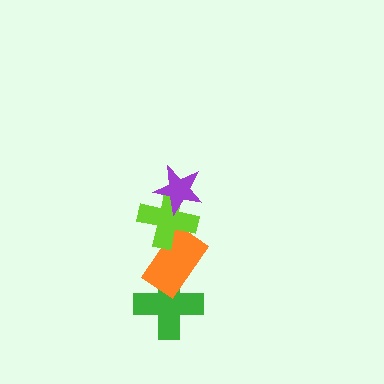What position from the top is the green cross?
The green cross is 4th from the top.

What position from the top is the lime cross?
The lime cross is 2nd from the top.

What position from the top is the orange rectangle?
The orange rectangle is 3rd from the top.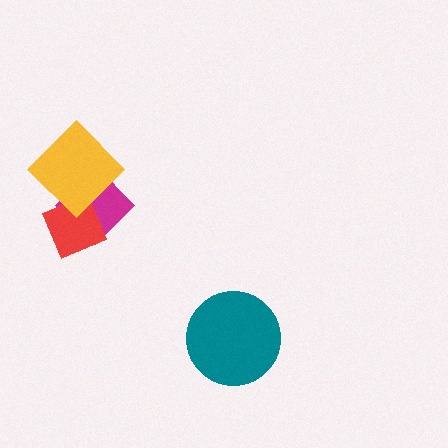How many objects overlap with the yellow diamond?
2 objects overlap with the yellow diamond.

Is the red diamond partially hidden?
Yes, it is partially covered by another shape.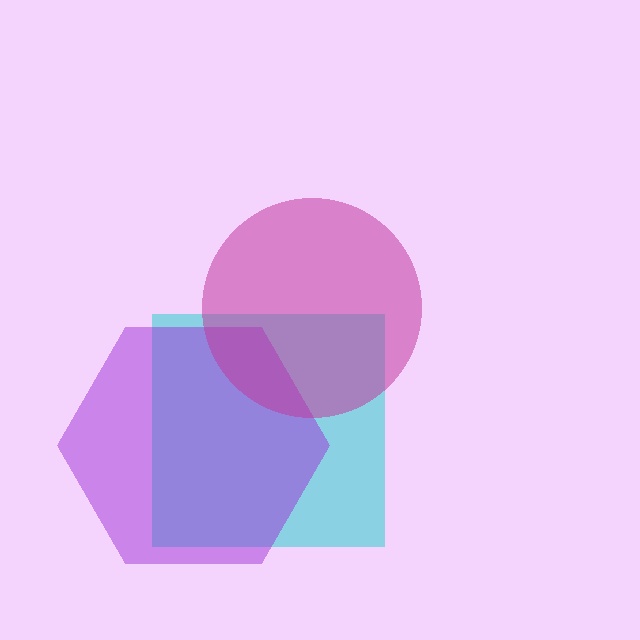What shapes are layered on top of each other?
The layered shapes are: a cyan square, a purple hexagon, a magenta circle.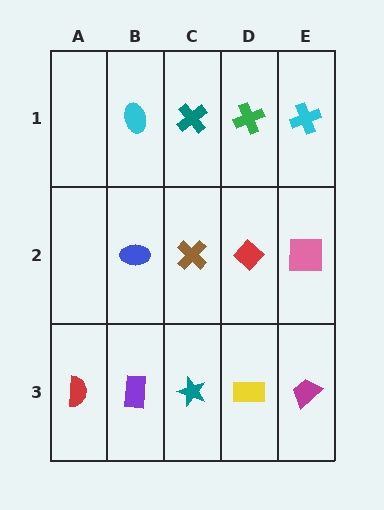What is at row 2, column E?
A pink square.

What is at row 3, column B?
A purple rectangle.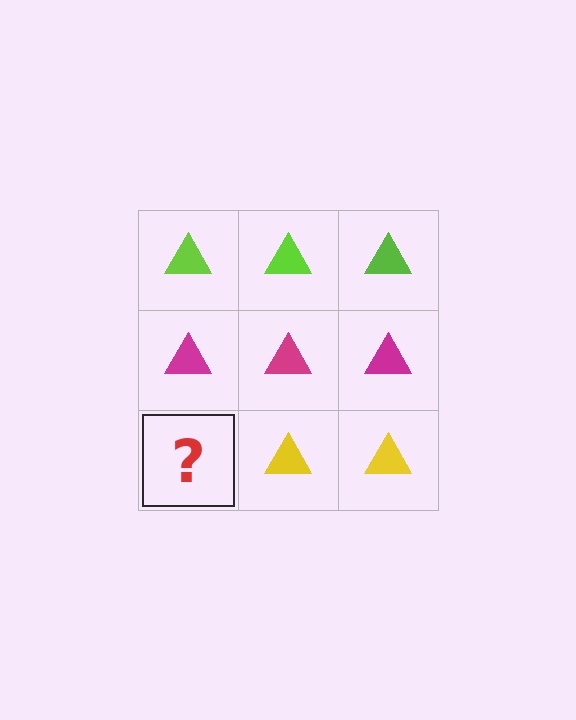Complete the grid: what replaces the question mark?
The question mark should be replaced with a yellow triangle.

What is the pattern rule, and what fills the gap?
The rule is that each row has a consistent color. The gap should be filled with a yellow triangle.